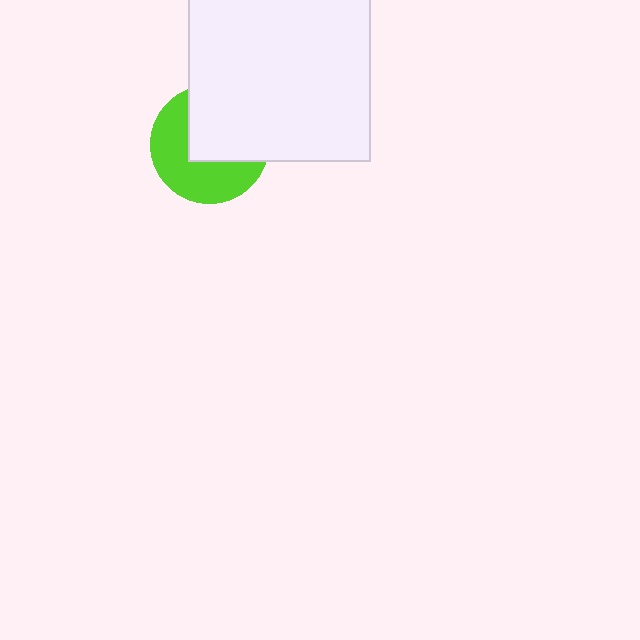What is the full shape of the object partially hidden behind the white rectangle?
The partially hidden object is a lime circle.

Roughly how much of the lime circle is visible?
About half of it is visible (roughly 51%).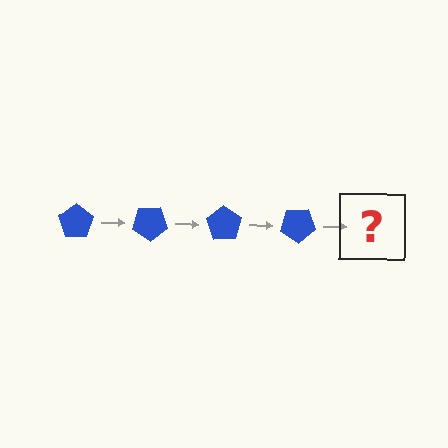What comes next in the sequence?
The next element should be a blue pentagon rotated 140 degrees.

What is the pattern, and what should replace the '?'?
The pattern is that the pentagon rotates 35 degrees each step. The '?' should be a blue pentagon rotated 140 degrees.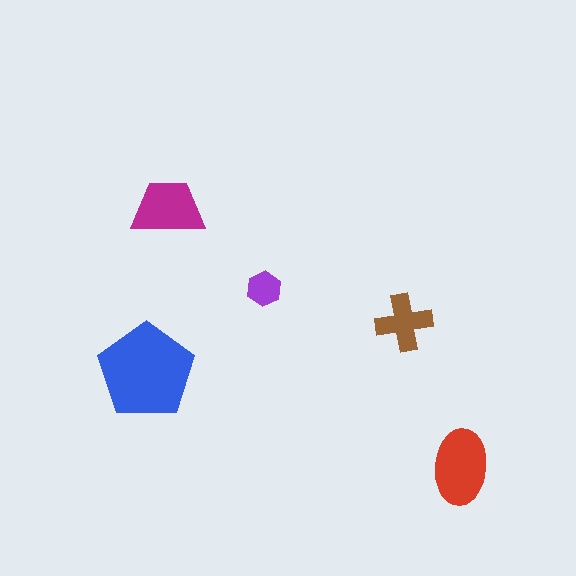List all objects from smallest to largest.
The purple hexagon, the brown cross, the magenta trapezoid, the red ellipse, the blue pentagon.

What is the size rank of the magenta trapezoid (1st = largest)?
3rd.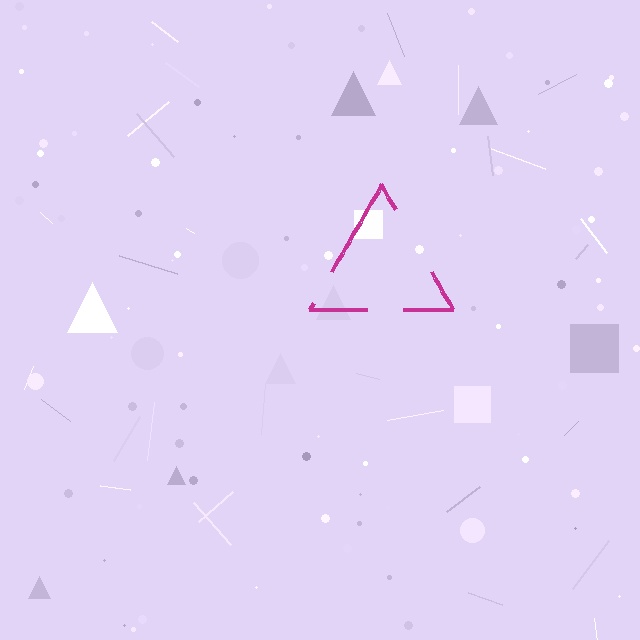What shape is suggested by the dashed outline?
The dashed outline suggests a triangle.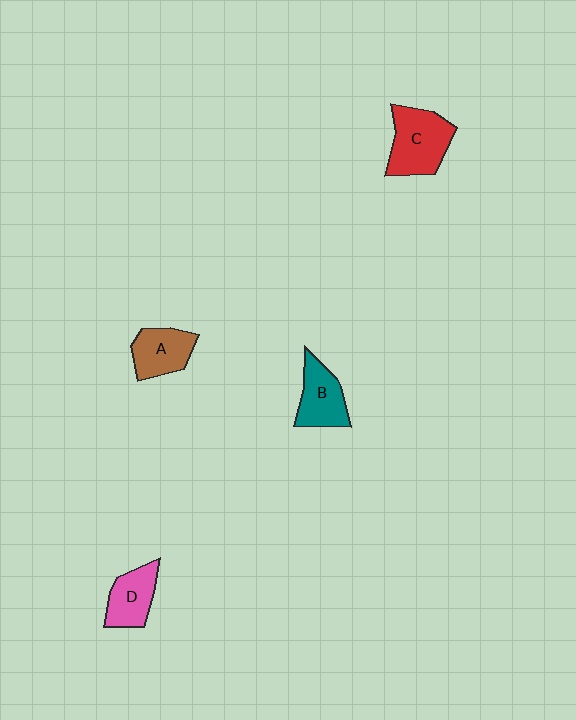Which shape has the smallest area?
Shape D (pink).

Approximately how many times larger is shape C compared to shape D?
Approximately 1.4 times.